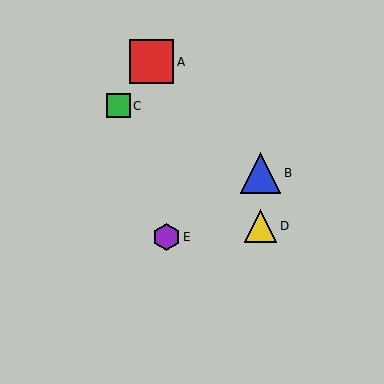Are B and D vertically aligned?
Yes, both are at x≈261.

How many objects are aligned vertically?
2 objects (B, D) are aligned vertically.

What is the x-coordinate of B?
Object B is at x≈261.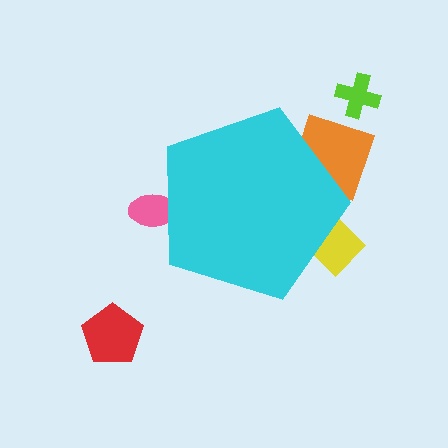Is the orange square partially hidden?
Yes, the orange square is partially hidden behind the cyan pentagon.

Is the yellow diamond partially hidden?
Yes, the yellow diamond is partially hidden behind the cyan pentagon.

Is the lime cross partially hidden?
No, the lime cross is fully visible.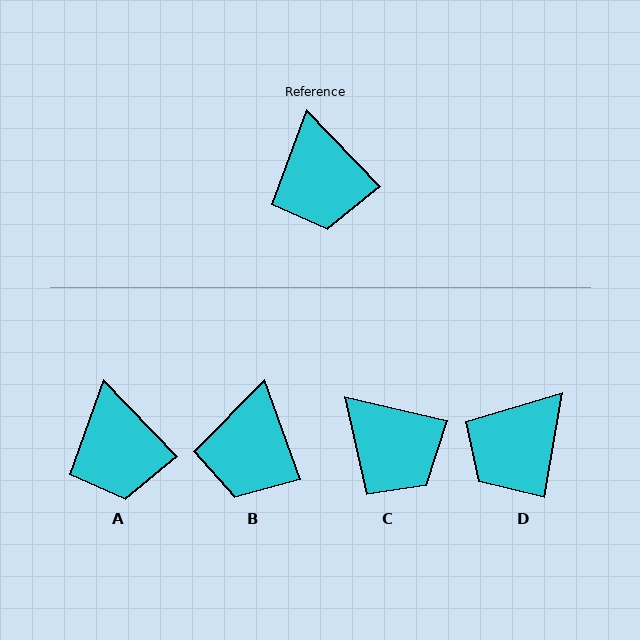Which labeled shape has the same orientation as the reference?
A.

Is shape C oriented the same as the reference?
No, it is off by about 33 degrees.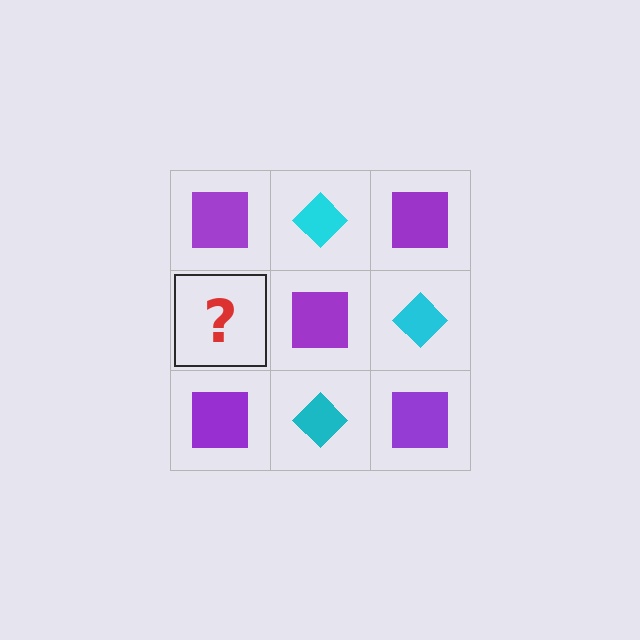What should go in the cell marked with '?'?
The missing cell should contain a cyan diamond.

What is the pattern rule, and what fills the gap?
The rule is that it alternates purple square and cyan diamond in a checkerboard pattern. The gap should be filled with a cyan diamond.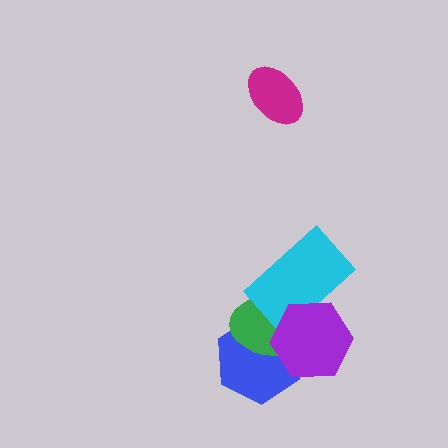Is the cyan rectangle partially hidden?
Yes, it is partially covered by another shape.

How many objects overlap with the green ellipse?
3 objects overlap with the green ellipse.